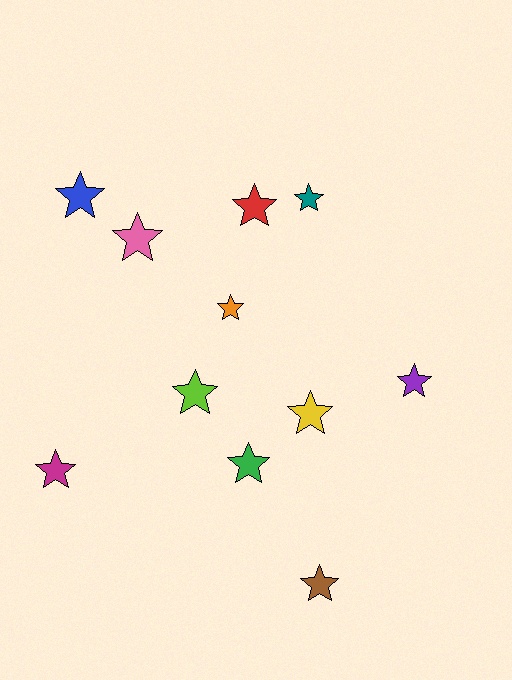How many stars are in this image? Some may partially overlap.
There are 11 stars.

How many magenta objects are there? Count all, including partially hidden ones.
There is 1 magenta object.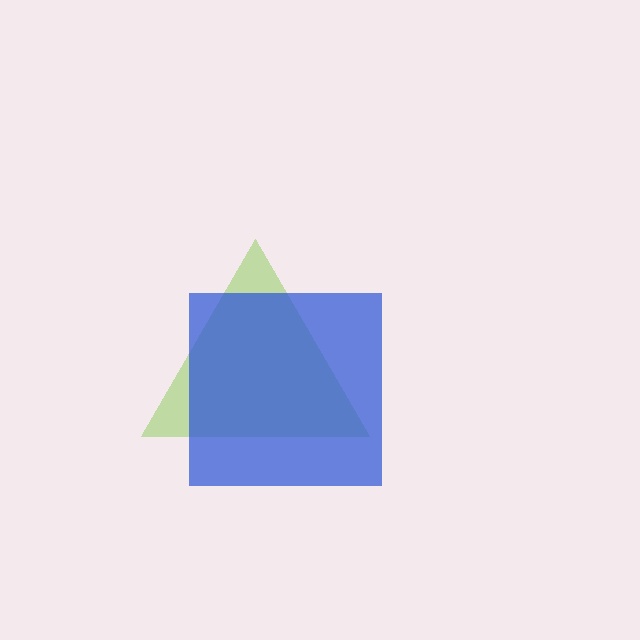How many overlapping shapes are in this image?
There are 2 overlapping shapes in the image.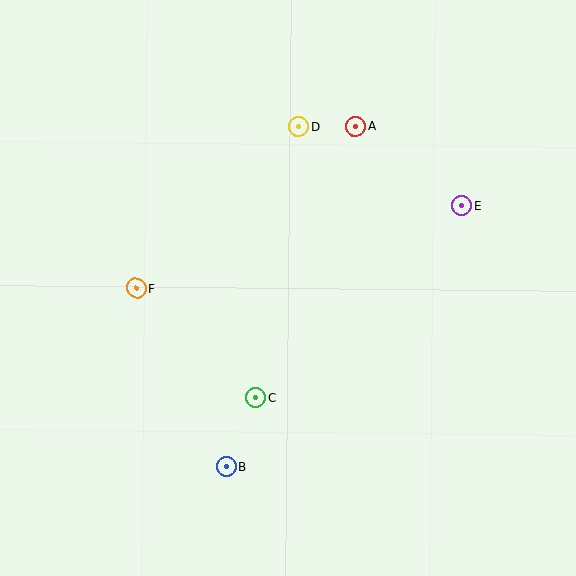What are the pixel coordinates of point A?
Point A is at (355, 126).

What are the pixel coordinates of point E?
Point E is at (462, 205).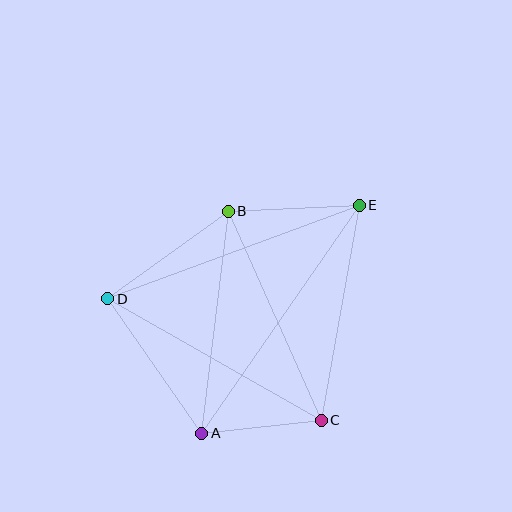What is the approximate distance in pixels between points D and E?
The distance between D and E is approximately 268 pixels.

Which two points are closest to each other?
Points A and C are closest to each other.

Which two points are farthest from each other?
Points A and E are farthest from each other.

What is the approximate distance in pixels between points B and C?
The distance between B and C is approximately 229 pixels.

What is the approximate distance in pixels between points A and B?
The distance between A and B is approximately 223 pixels.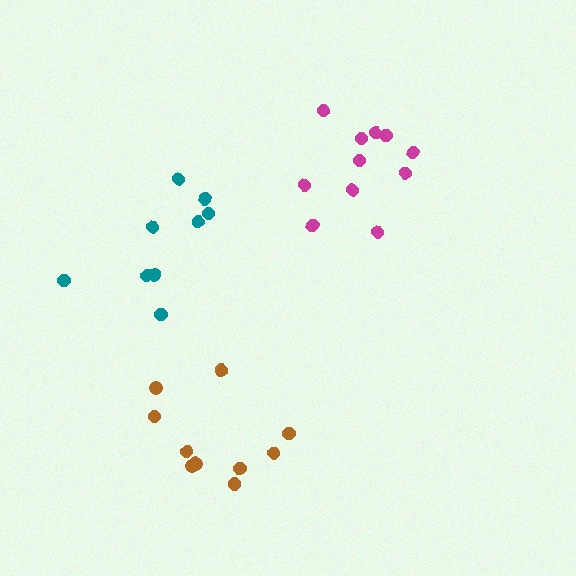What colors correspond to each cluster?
The clusters are colored: teal, brown, magenta.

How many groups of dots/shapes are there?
There are 3 groups.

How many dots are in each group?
Group 1: 9 dots, Group 2: 10 dots, Group 3: 11 dots (30 total).